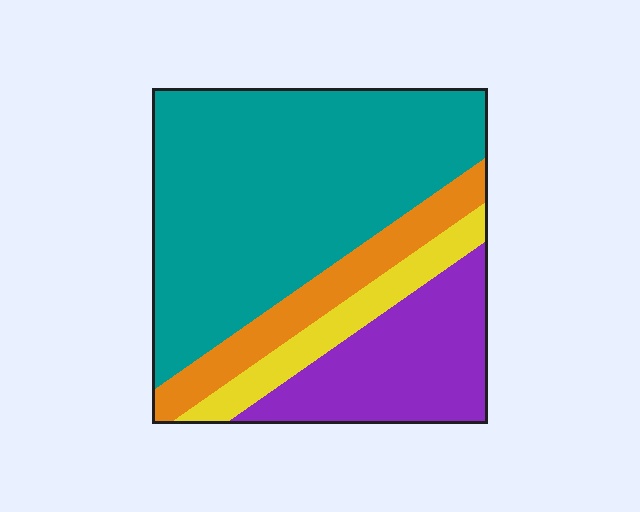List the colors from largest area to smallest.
From largest to smallest: teal, purple, orange, yellow.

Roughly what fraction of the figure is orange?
Orange takes up less than a quarter of the figure.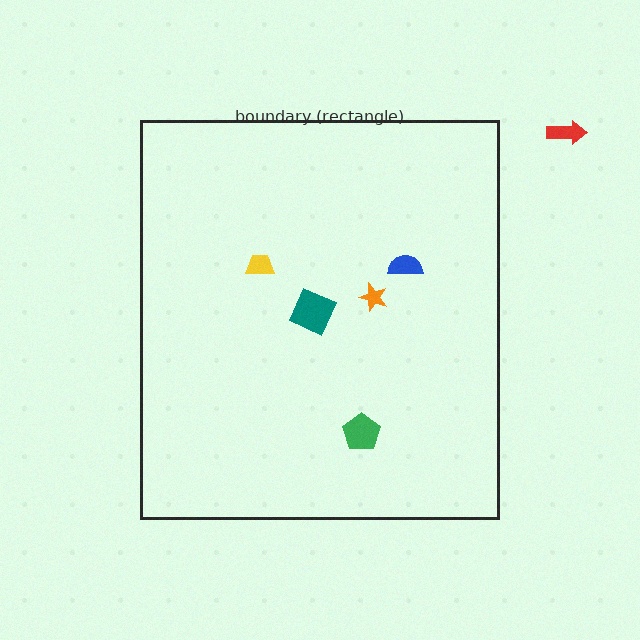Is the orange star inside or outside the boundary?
Inside.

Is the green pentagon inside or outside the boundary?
Inside.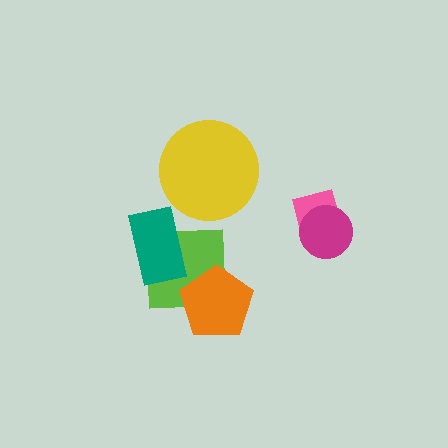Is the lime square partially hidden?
Yes, it is partially covered by another shape.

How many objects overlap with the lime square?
2 objects overlap with the lime square.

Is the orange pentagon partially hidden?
No, no other shape covers it.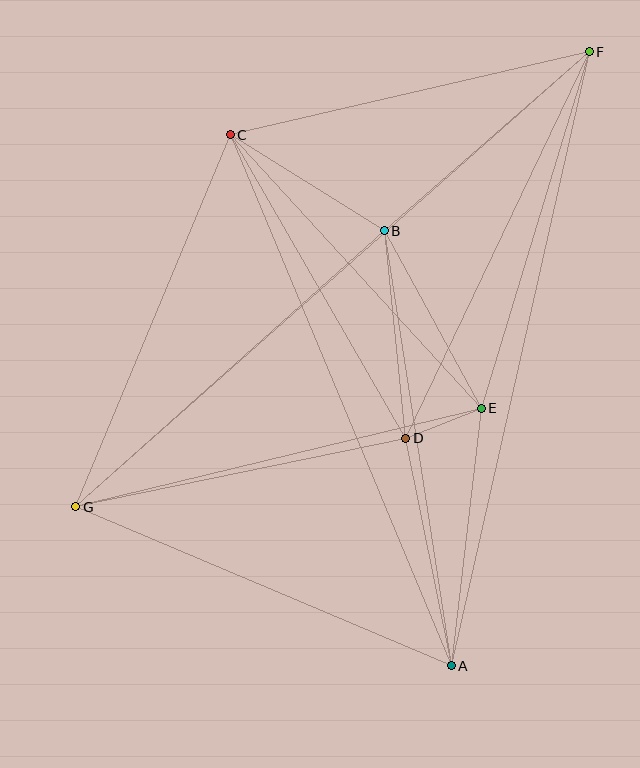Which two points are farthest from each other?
Points F and G are farthest from each other.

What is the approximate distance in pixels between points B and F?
The distance between B and F is approximately 272 pixels.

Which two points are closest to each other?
Points D and E are closest to each other.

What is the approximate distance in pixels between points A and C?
The distance between A and C is approximately 575 pixels.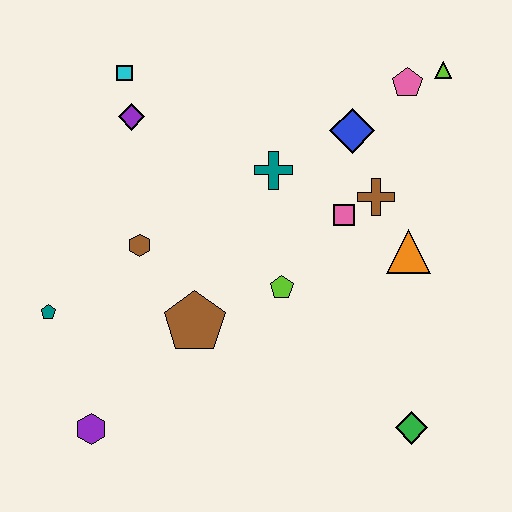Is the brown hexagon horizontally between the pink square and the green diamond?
No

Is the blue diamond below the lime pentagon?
No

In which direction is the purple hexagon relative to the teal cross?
The purple hexagon is below the teal cross.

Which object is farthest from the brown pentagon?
The lime triangle is farthest from the brown pentagon.